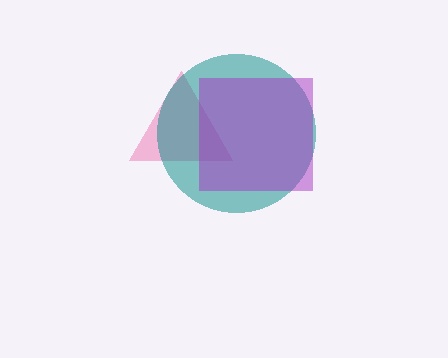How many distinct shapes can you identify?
There are 3 distinct shapes: a pink triangle, a teal circle, a purple square.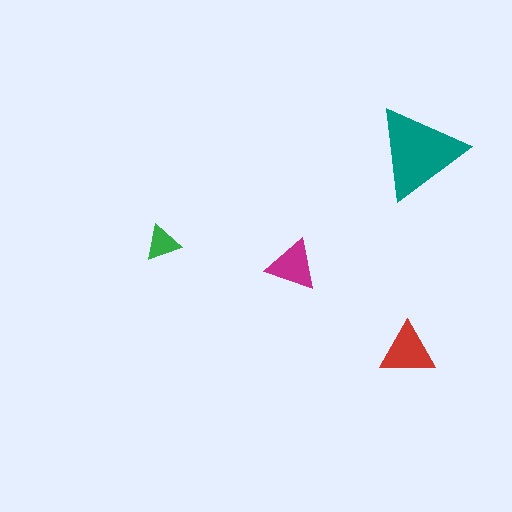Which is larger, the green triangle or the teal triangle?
The teal one.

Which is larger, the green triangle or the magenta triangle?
The magenta one.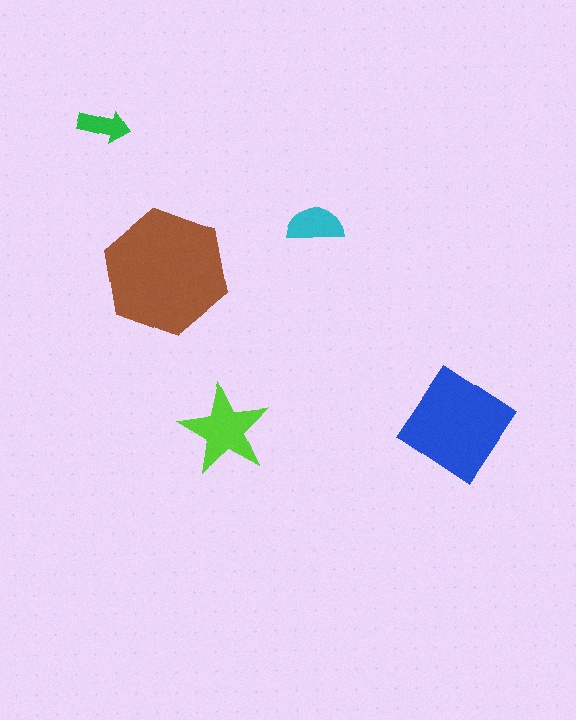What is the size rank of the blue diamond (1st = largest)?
2nd.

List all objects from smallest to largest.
The green arrow, the cyan semicircle, the lime star, the blue diamond, the brown hexagon.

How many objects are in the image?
There are 5 objects in the image.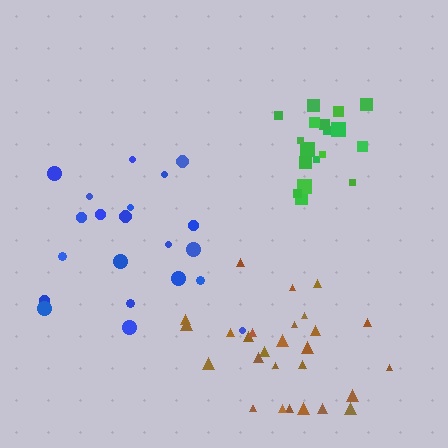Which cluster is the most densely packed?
Green.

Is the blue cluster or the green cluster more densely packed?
Green.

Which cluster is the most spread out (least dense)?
Blue.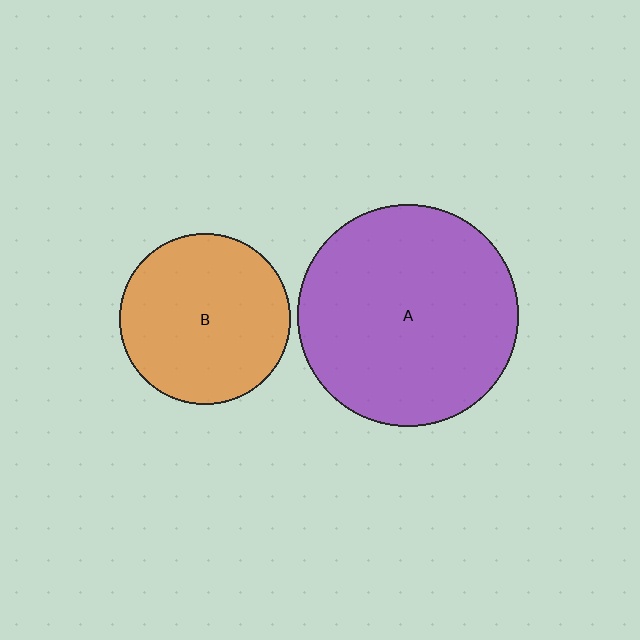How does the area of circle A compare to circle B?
Approximately 1.7 times.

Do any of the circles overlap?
No, none of the circles overlap.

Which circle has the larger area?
Circle A (purple).